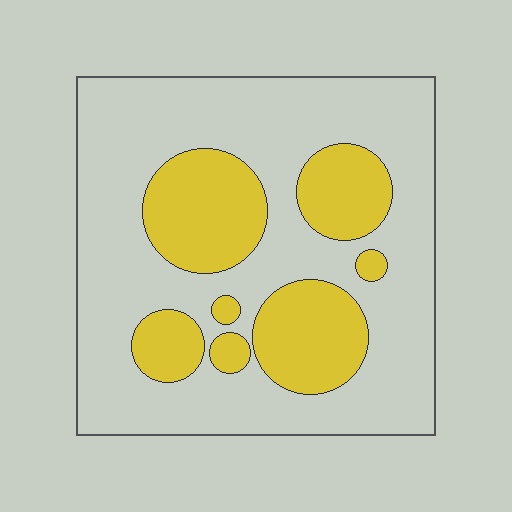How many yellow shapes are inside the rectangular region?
7.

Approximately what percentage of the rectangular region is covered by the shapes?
Approximately 30%.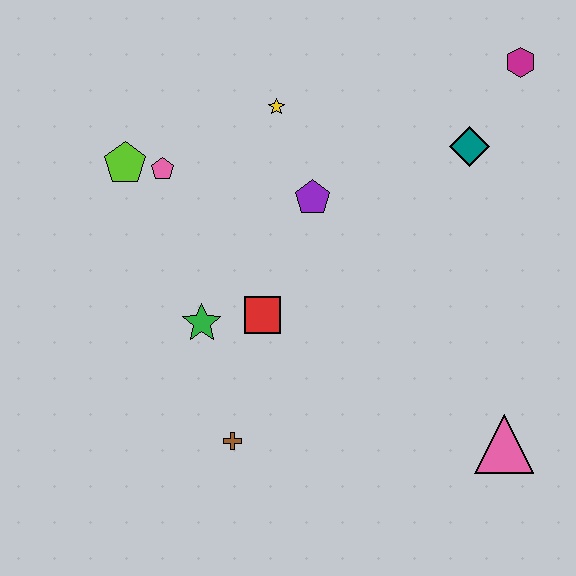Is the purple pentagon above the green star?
Yes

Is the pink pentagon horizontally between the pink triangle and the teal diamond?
No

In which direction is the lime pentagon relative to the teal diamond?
The lime pentagon is to the left of the teal diamond.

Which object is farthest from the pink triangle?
The lime pentagon is farthest from the pink triangle.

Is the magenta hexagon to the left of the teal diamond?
No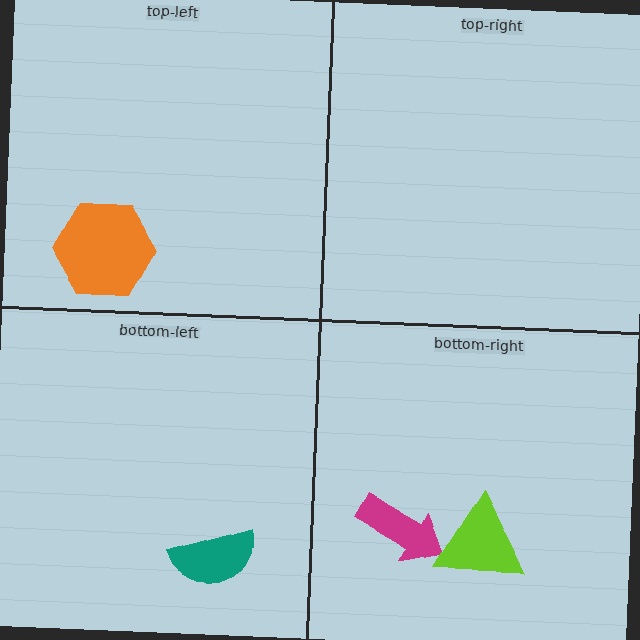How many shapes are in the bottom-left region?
1.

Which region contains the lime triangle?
The bottom-right region.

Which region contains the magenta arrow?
The bottom-right region.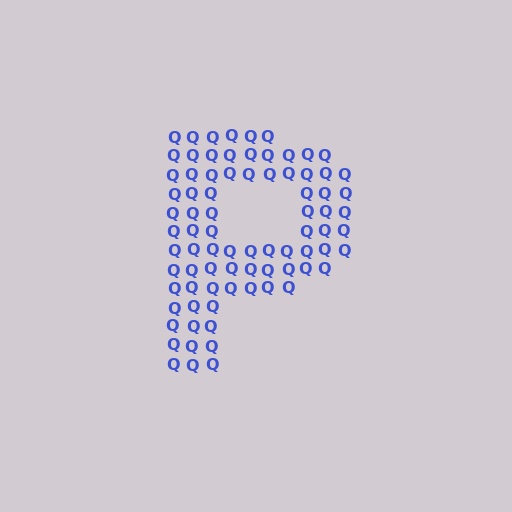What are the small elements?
The small elements are letter Q's.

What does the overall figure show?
The overall figure shows the letter P.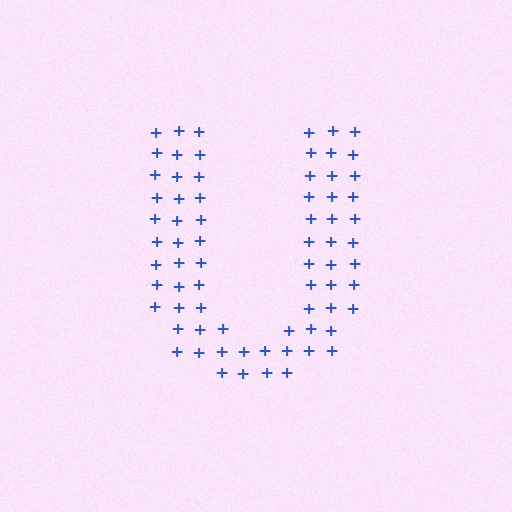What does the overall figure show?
The overall figure shows the letter U.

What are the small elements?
The small elements are plus signs.